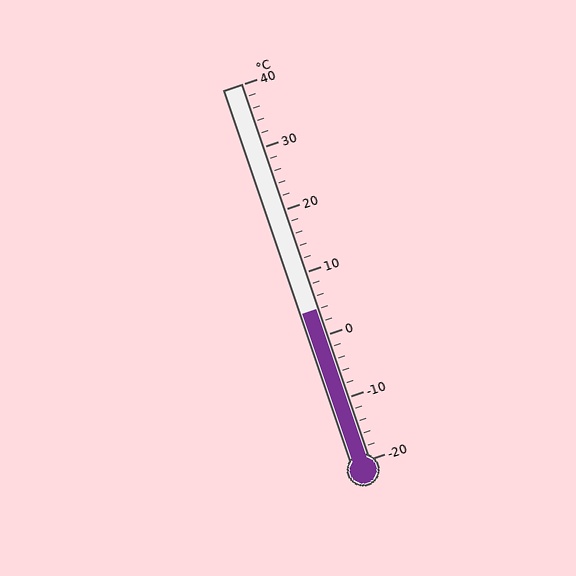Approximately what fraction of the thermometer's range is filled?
The thermometer is filled to approximately 40% of its range.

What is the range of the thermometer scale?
The thermometer scale ranges from -20°C to 40°C.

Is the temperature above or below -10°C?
The temperature is above -10°C.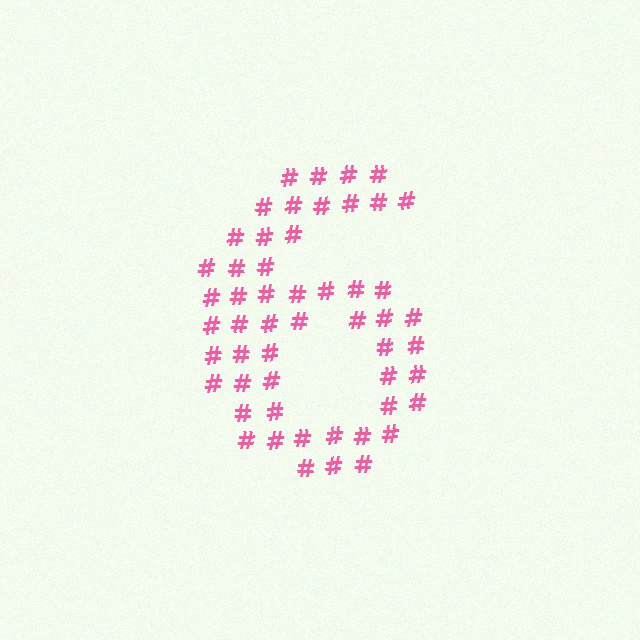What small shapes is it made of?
It is made of small hash symbols.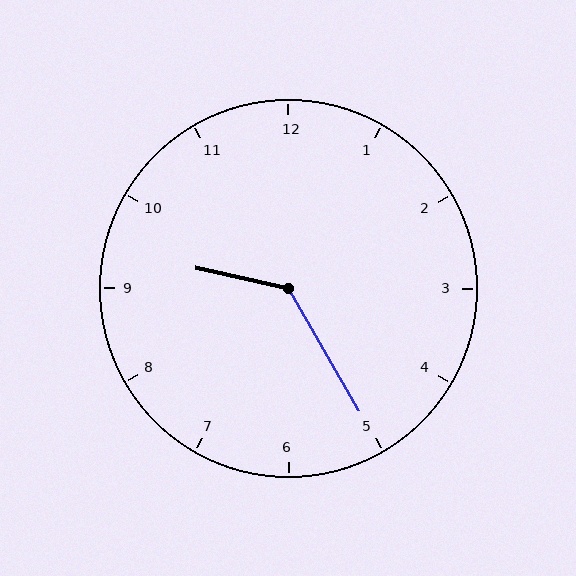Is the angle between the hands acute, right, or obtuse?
It is obtuse.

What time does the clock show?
9:25.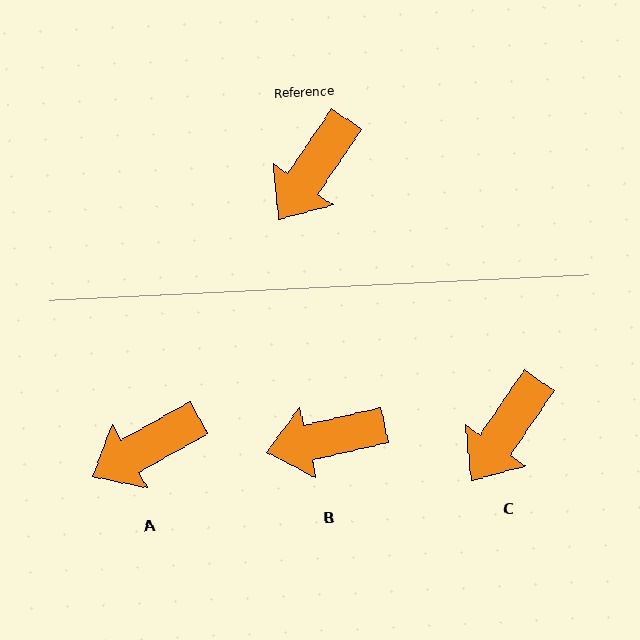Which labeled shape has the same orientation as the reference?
C.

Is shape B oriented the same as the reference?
No, it is off by about 43 degrees.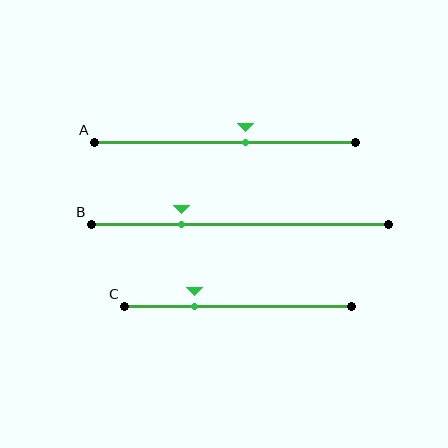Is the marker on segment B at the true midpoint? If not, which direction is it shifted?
No, the marker on segment B is shifted to the left by about 20% of the segment length.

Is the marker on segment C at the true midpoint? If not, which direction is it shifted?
No, the marker on segment C is shifted to the left by about 19% of the segment length.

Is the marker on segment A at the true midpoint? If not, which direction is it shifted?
No, the marker on segment A is shifted to the right by about 8% of the segment length.